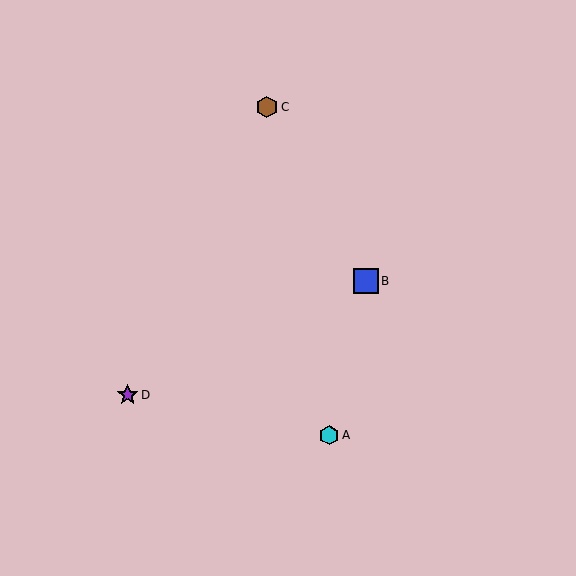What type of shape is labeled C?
Shape C is a brown hexagon.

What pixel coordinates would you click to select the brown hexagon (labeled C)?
Click at (267, 107) to select the brown hexagon C.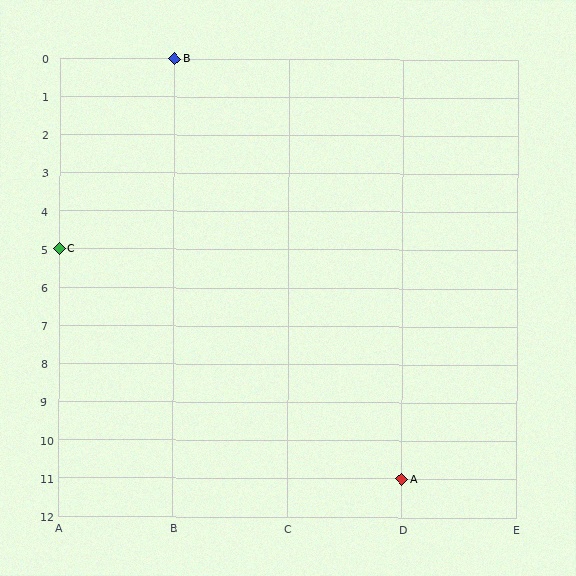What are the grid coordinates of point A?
Point A is at grid coordinates (D, 11).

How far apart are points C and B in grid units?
Points C and B are 1 column and 5 rows apart (about 5.1 grid units diagonally).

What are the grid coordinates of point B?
Point B is at grid coordinates (B, 0).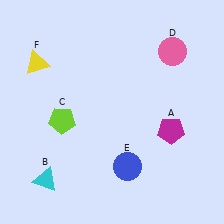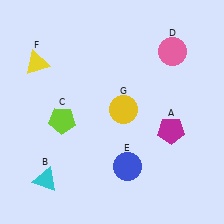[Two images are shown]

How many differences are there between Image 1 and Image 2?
There is 1 difference between the two images.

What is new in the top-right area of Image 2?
A yellow circle (G) was added in the top-right area of Image 2.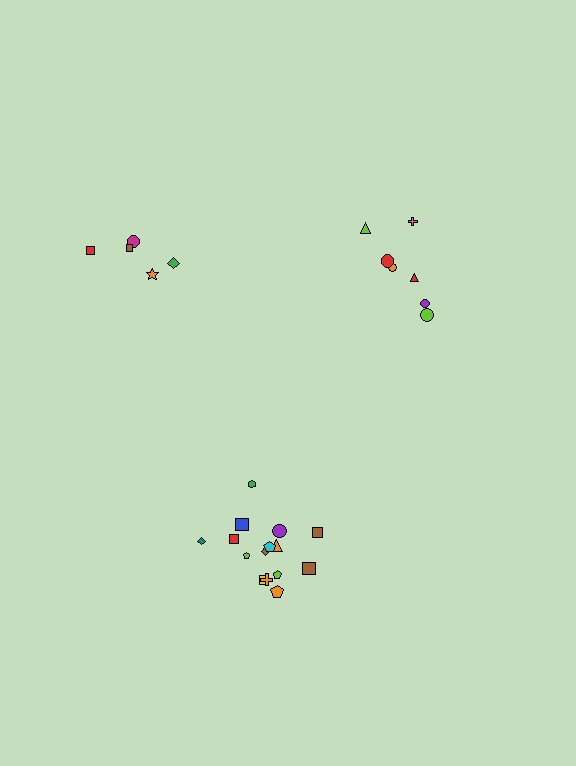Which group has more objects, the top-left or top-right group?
The top-right group.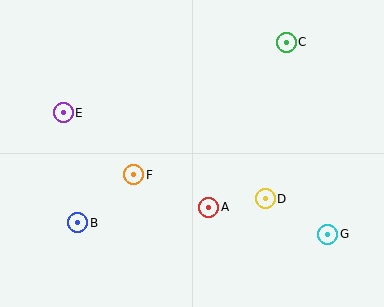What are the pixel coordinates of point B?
Point B is at (78, 223).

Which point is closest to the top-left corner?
Point E is closest to the top-left corner.